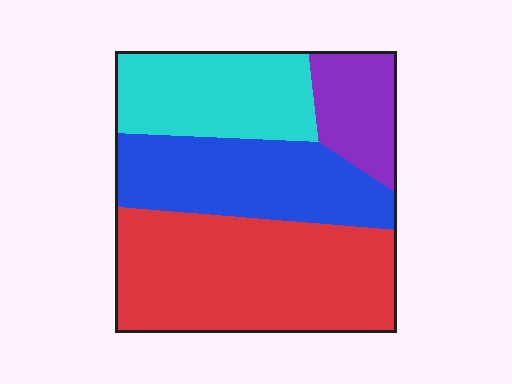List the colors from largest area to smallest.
From largest to smallest: red, blue, cyan, purple.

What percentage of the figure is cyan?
Cyan covers around 20% of the figure.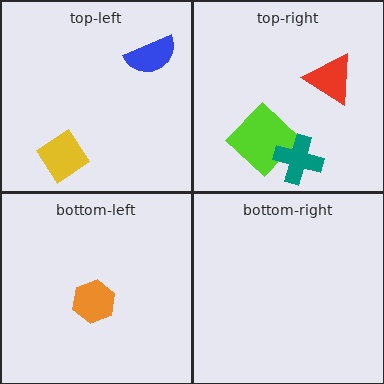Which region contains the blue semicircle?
The top-left region.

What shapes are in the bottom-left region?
The orange hexagon.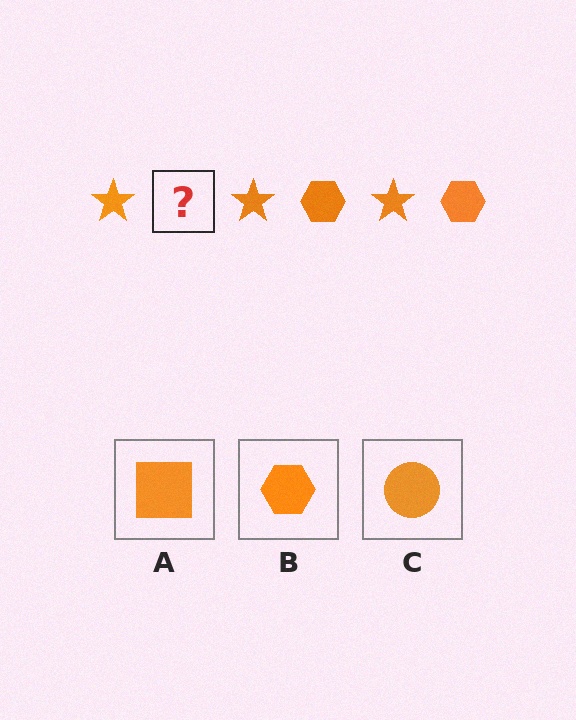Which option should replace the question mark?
Option B.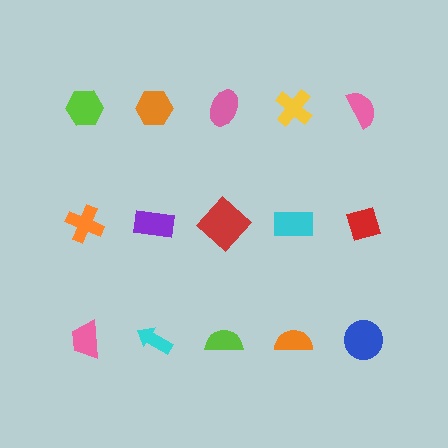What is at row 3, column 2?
A cyan arrow.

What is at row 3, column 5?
A blue circle.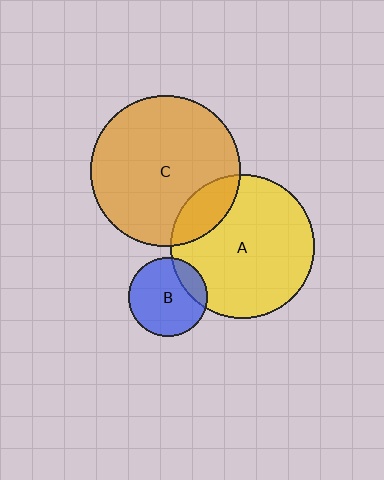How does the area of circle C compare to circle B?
Approximately 3.6 times.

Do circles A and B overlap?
Yes.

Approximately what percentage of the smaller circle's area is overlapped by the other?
Approximately 20%.